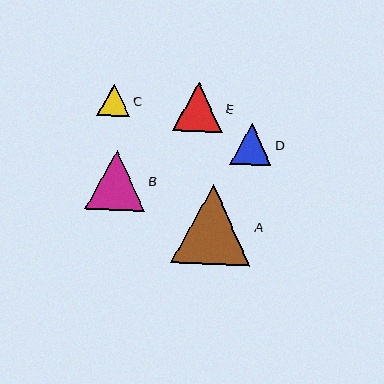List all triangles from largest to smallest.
From largest to smallest: A, B, E, D, C.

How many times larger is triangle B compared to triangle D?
Triangle B is approximately 1.4 times the size of triangle D.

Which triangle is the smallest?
Triangle C is the smallest with a size of approximately 32 pixels.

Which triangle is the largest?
Triangle A is the largest with a size of approximately 79 pixels.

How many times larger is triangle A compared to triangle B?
Triangle A is approximately 1.3 times the size of triangle B.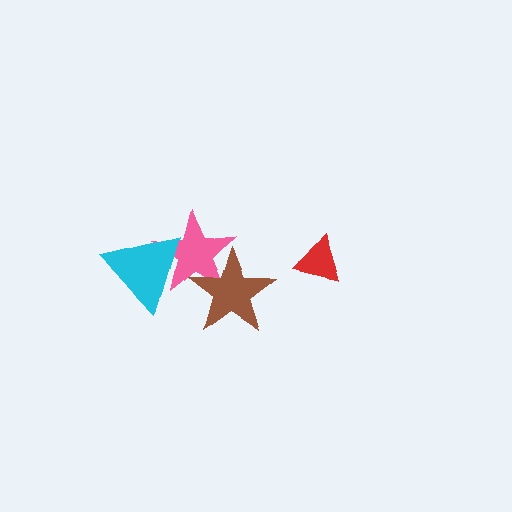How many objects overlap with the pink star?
2 objects overlap with the pink star.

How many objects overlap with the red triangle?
0 objects overlap with the red triangle.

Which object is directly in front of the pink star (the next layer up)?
The cyan triangle is directly in front of the pink star.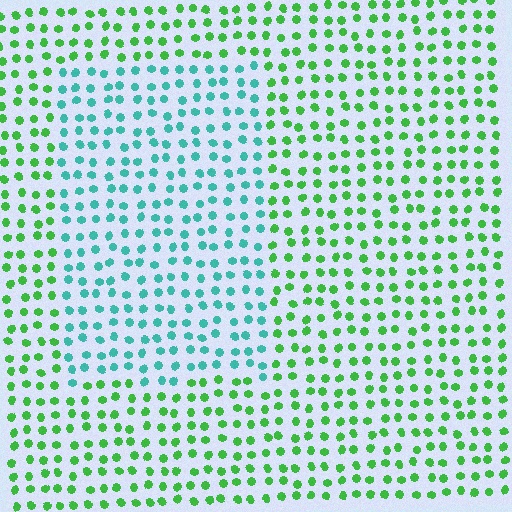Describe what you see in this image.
The image is filled with small green elements in a uniform arrangement. A rectangle-shaped region is visible where the elements are tinted to a slightly different hue, forming a subtle color boundary.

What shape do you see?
I see a rectangle.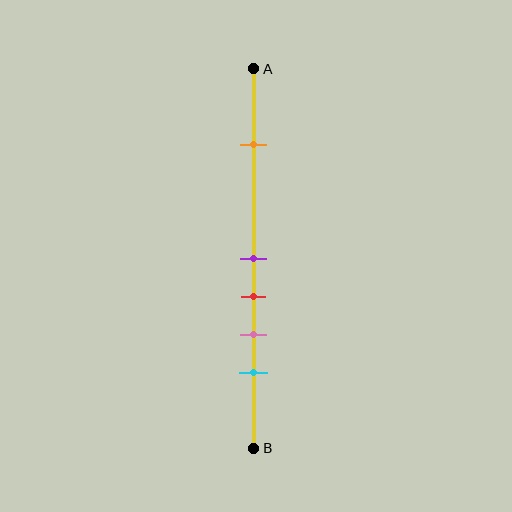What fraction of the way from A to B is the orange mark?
The orange mark is approximately 20% (0.2) of the way from A to B.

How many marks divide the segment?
There are 5 marks dividing the segment.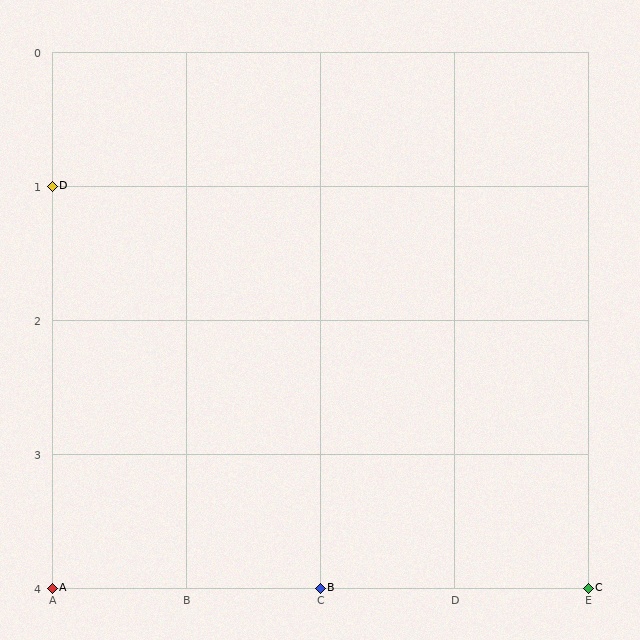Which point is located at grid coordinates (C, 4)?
Point B is at (C, 4).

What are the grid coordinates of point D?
Point D is at grid coordinates (A, 1).